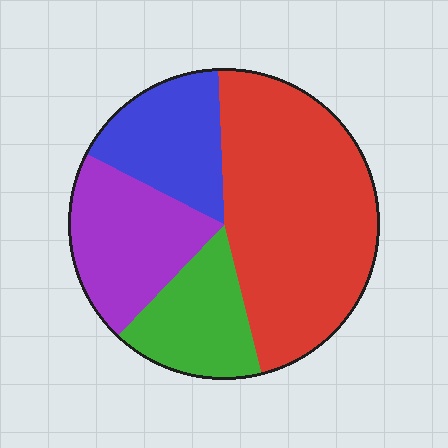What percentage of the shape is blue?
Blue takes up about one sixth (1/6) of the shape.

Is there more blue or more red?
Red.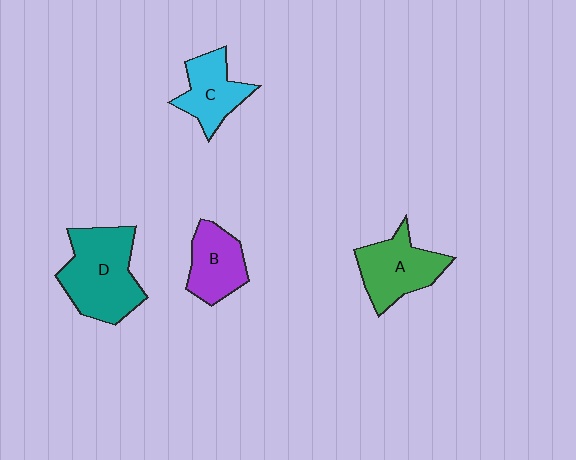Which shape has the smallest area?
Shape B (purple).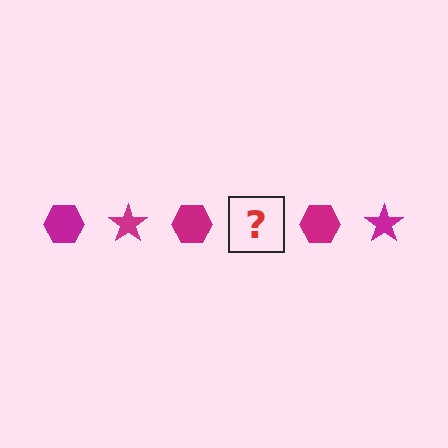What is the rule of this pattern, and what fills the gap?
The rule is that the pattern cycles through hexagon, star shapes in magenta. The gap should be filled with a magenta star.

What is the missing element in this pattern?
The missing element is a magenta star.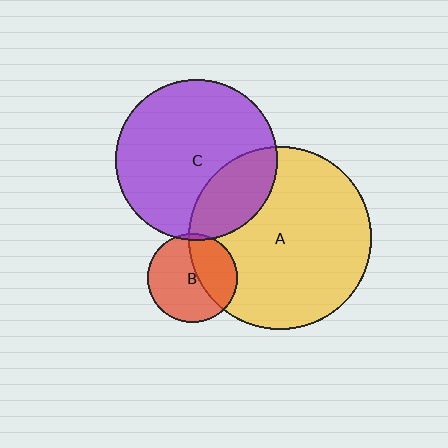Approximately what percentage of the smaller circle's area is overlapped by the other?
Approximately 40%.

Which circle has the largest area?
Circle A (yellow).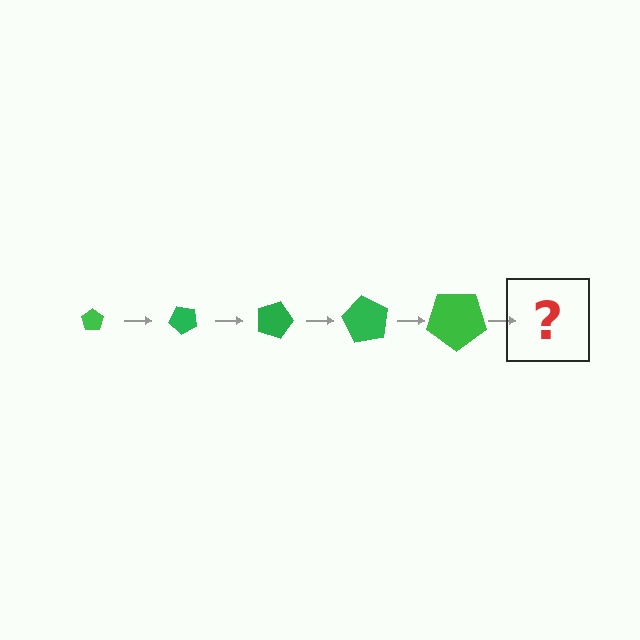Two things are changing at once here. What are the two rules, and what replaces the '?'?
The two rules are that the pentagon grows larger each step and it rotates 45 degrees each step. The '?' should be a pentagon, larger than the previous one and rotated 225 degrees from the start.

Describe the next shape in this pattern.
It should be a pentagon, larger than the previous one and rotated 225 degrees from the start.